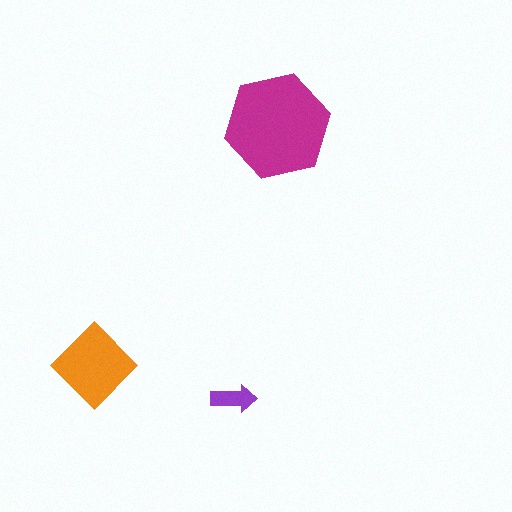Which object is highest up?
The magenta hexagon is topmost.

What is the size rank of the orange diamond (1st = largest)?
2nd.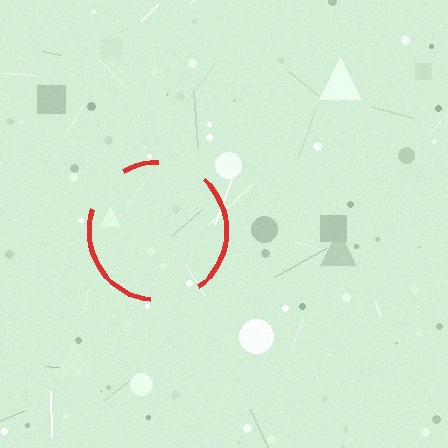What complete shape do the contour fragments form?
The contour fragments form a circle.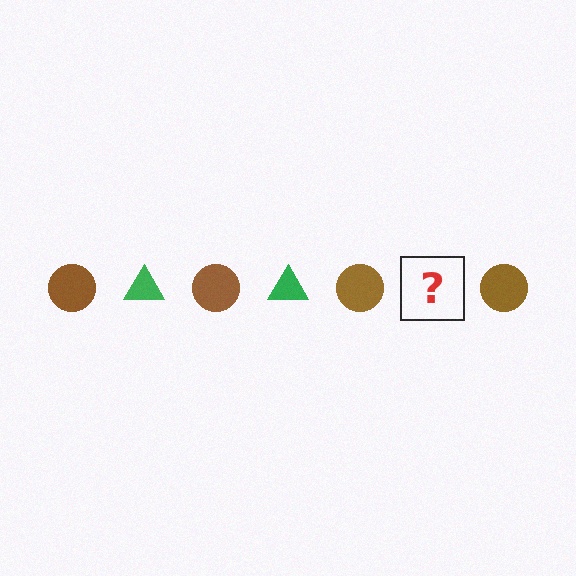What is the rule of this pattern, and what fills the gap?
The rule is that the pattern alternates between brown circle and green triangle. The gap should be filled with a green triangle.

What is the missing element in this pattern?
The missing element is a green triangle.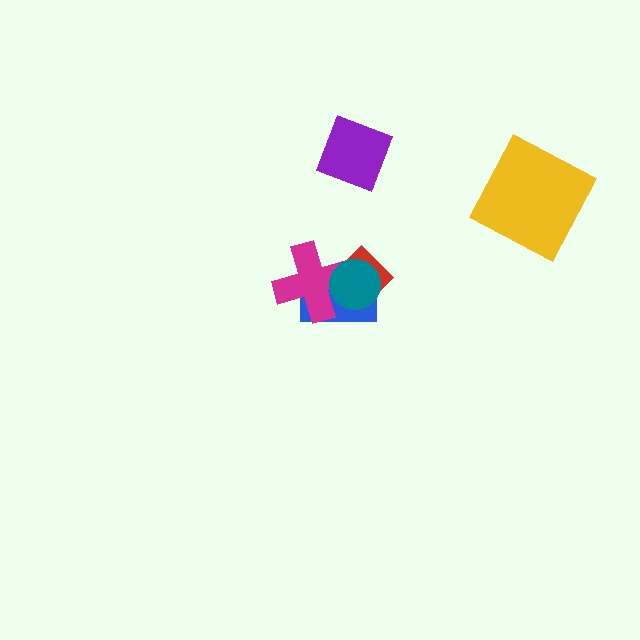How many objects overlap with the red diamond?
3 objects overlap with the red diamond.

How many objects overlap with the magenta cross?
3 objects overlap with the magenta cross.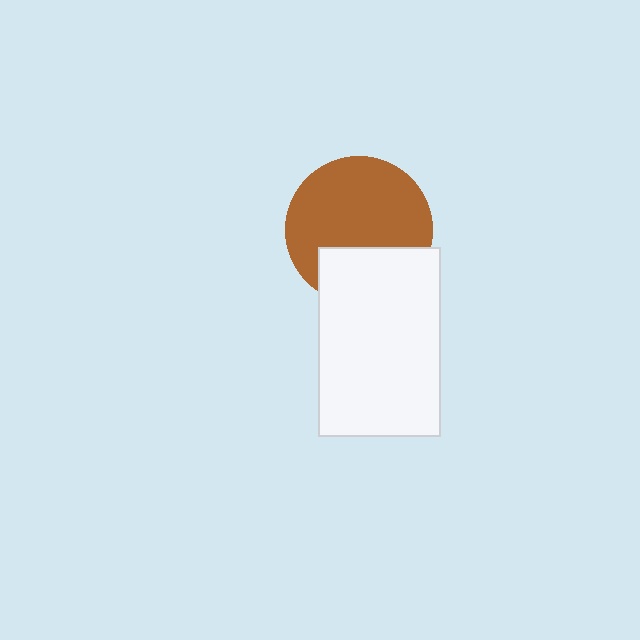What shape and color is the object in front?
The object in front is a white rectangle.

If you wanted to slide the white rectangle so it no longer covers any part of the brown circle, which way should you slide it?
Slide it down — that is the most direct way to separate the two shapes.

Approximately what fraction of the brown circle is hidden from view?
Roughly 30% of the brown circle is hidden behind the white rectangle.